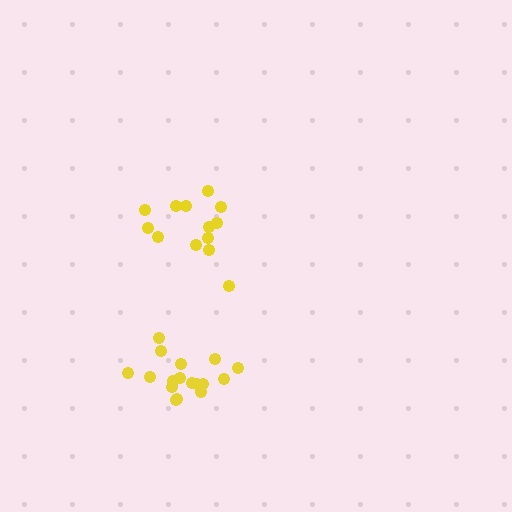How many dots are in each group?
Group 1: 13 dots, Group 2: 17 dots (30 total).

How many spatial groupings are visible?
There are 2 spatial groupings.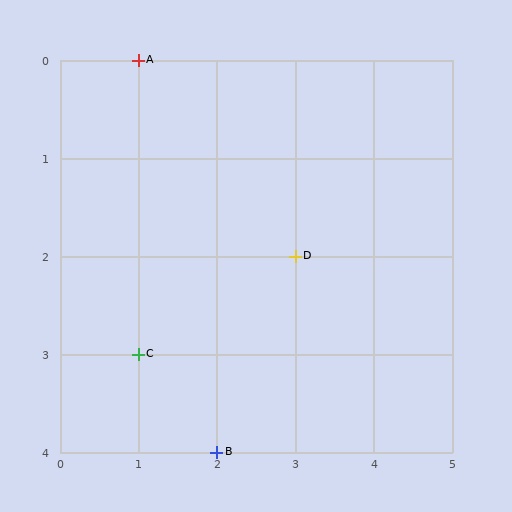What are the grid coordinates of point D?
Point D is at grid coordinates (3, 2).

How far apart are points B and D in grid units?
Points B and D are 1 column and 2 rows apart (about 2.2 grid units diagonally).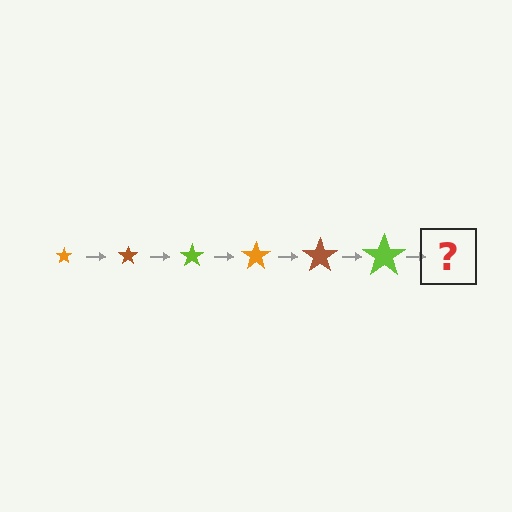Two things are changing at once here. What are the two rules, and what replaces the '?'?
The two rules are that the star grows larger each step and the color cycles through orange, brown, and lime. The '?' should be an orange star, larger than the previous one.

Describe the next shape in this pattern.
It should be an orange star, larger than the previous one.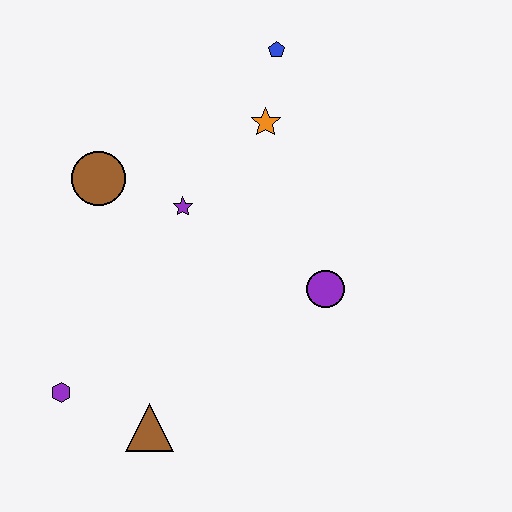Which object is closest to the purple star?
The brown circle is closest to the purple star.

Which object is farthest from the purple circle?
The purple hexagon is farthest from the purple circle.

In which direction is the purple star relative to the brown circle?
The purple star is to the right of the brown circle.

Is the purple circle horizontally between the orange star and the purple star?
No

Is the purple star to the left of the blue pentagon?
Yes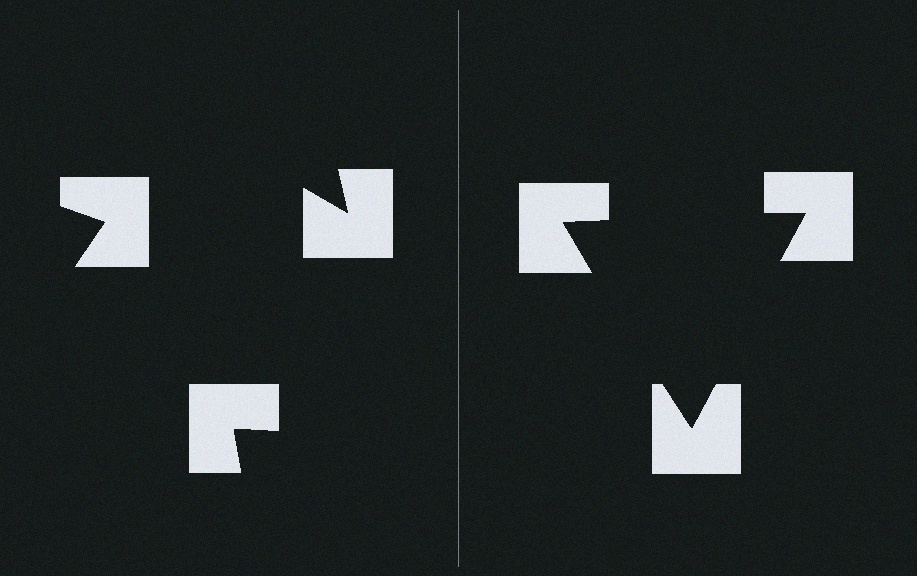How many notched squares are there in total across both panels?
6 — 3 on each side.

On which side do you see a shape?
An illusory triangle appears on the right side. On the left side the wedge cuts are rotated, so no coherent shape forms.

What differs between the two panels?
The notched squares are positioned identically on both sides; only the wedge orientations differ. On the right they align to a triangle; on the left they are misaligned.